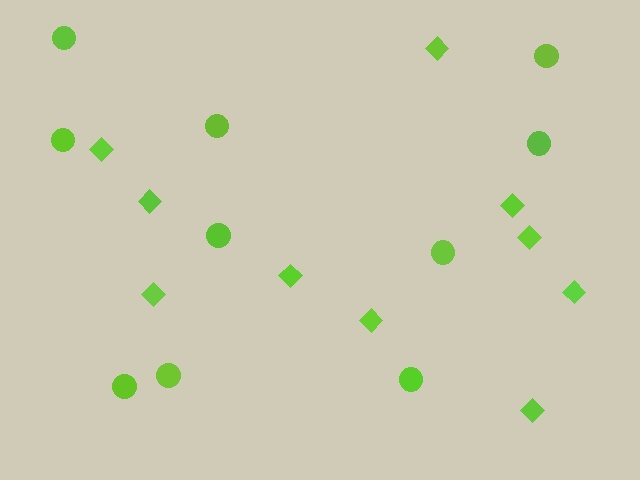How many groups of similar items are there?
There are 2 groups: one group of diamonds (10) and one group of circles (10).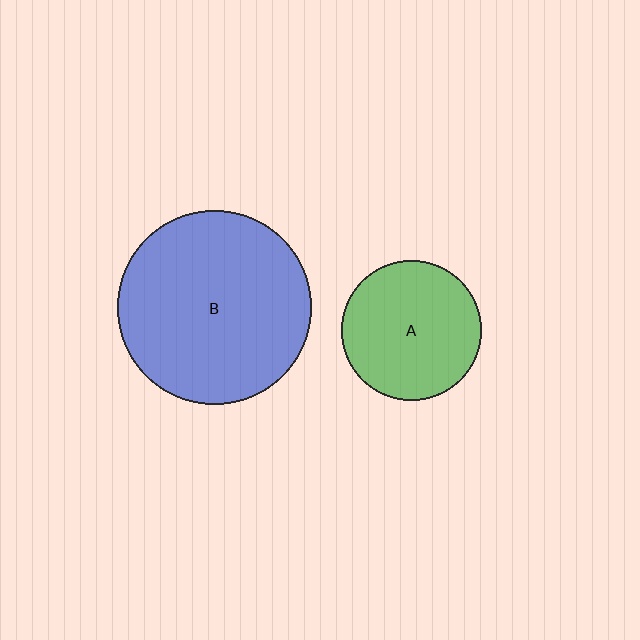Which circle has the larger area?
Circle B (blue).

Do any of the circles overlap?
No, none of the circles overlap.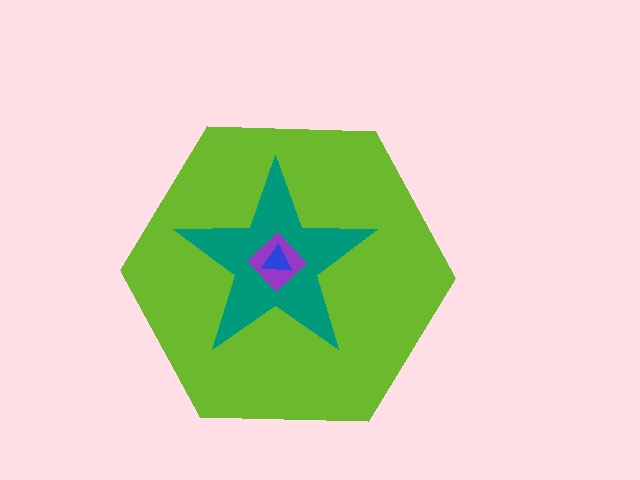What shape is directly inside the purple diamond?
The blue triangle.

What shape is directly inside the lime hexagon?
The teal star.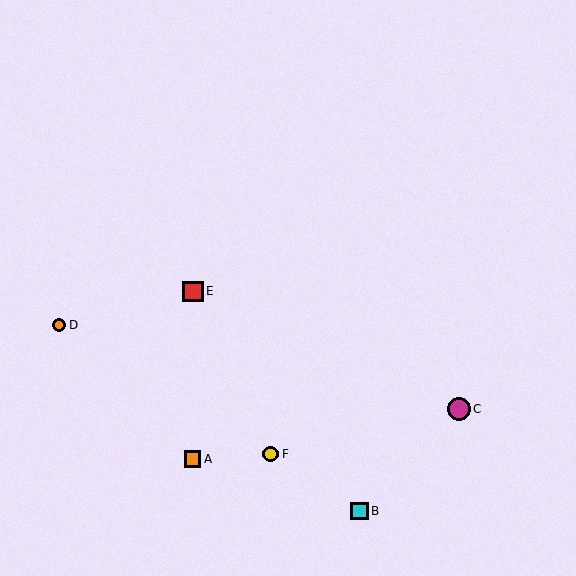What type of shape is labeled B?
Shape B is a cyan square.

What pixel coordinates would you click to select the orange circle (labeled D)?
Click at (59, 325) to select the orange circle D.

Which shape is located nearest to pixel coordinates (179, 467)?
The orange square (labeled A) at (193, 459) is nearest to that location.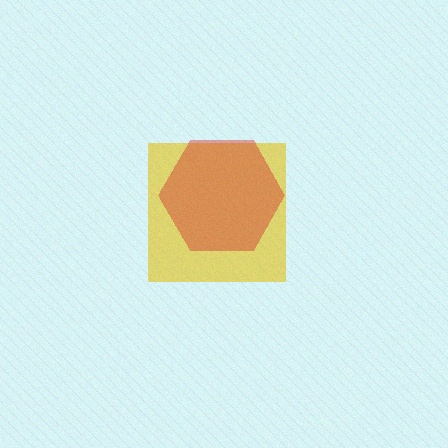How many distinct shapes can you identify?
There are 2 distinct shapes: a yellow square, a red hexagon.